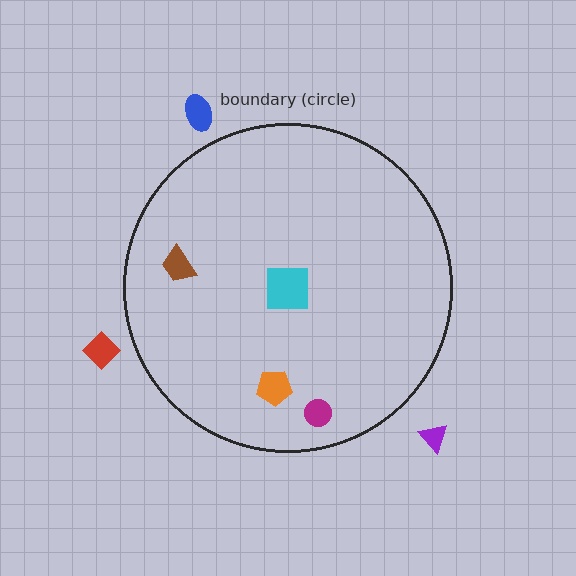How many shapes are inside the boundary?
4 inside, 3 outside.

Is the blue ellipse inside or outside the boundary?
Outside.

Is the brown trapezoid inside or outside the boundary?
Inside.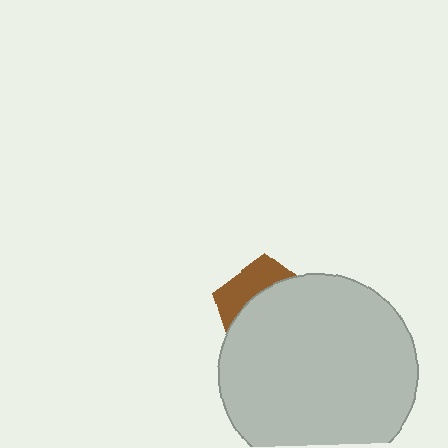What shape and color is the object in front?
The object in front is a light gray circle.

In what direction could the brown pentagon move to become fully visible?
The brown pentagon could move up. That would shift it out from behind the light gray circle entirely.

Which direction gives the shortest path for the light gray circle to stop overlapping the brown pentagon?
Moving down gives the shortest separation.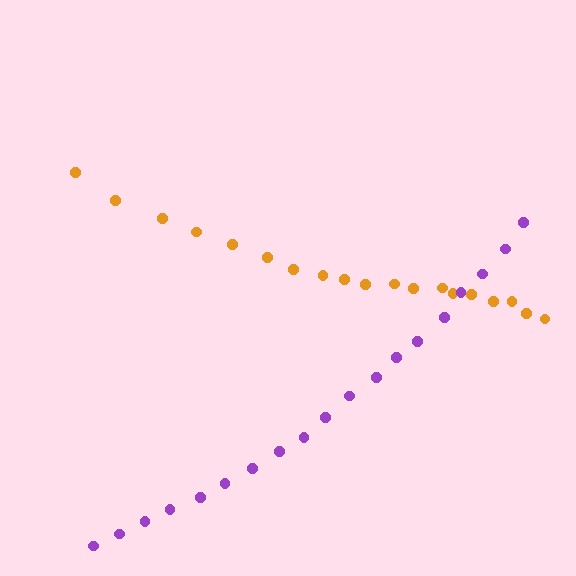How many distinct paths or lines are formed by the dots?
There are 2 distinct paths.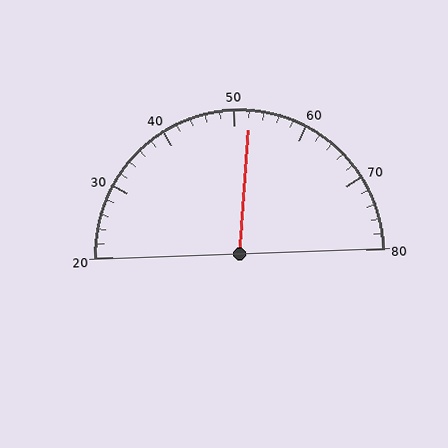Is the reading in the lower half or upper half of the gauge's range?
The reading is in the upper half of the range (20 to 80).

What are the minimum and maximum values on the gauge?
The gauge ranges from 20 to 80.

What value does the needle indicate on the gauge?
The needle indicates approximately 52.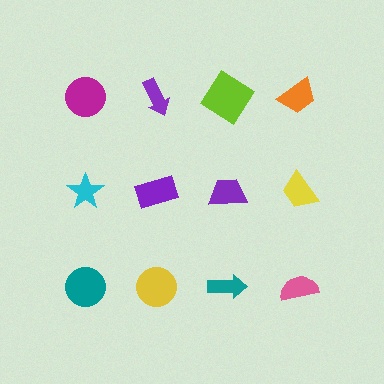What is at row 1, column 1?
A magenta circle.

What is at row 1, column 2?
A purple arrow.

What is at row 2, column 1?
A cyan star.